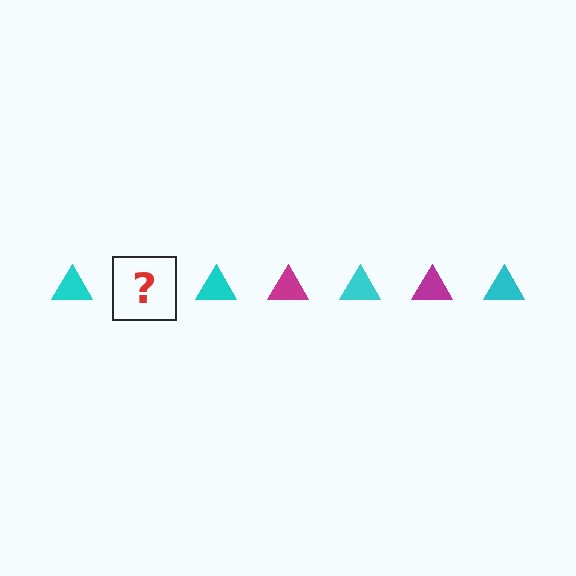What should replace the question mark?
The question mark should be replaced with a magenta triangle.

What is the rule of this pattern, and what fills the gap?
The rule is that the pattern cycles through cyan, magenta triangles. The gap should be filled with a magenta triangle.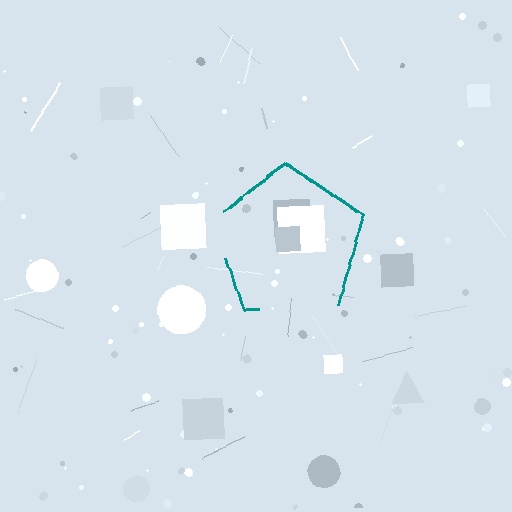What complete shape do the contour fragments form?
The contour fragments form a pentagon.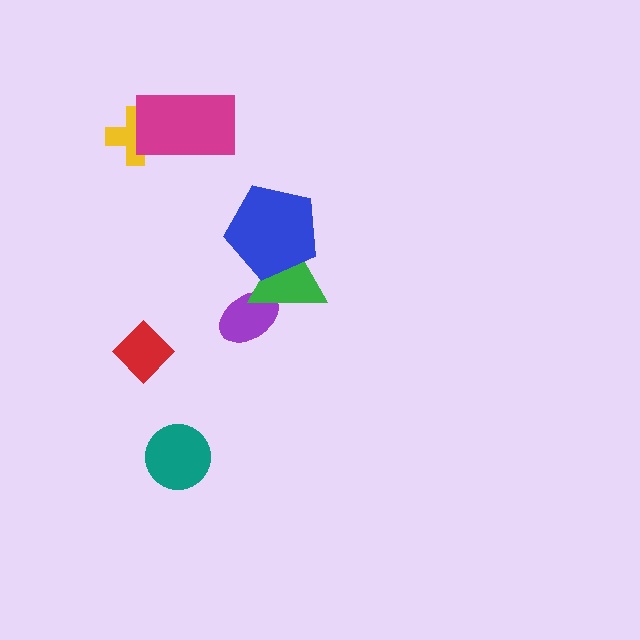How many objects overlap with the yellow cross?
1 object overlaps with the yellow cross.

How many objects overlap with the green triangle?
2 objects overlap with the green triangle.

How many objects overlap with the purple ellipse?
1 object overlaps with the purple ellipse.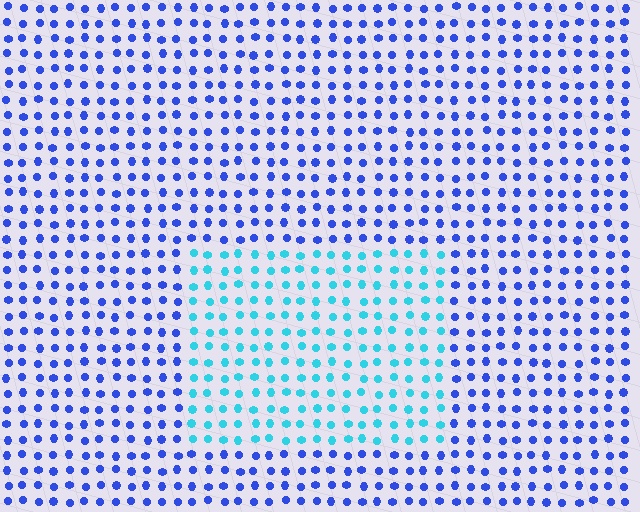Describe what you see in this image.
The image is filled with small blue elements in a uniform arrangement. A rectangle-shaped region is visible where the elements are tinted to a slightly different hue, forming a subtle color boundary.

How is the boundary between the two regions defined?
The boundary is defined purely by a slight shift in hue (about 45 degrees). Spacing, size, and orientation are identical on both sides.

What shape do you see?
I see a rectangle.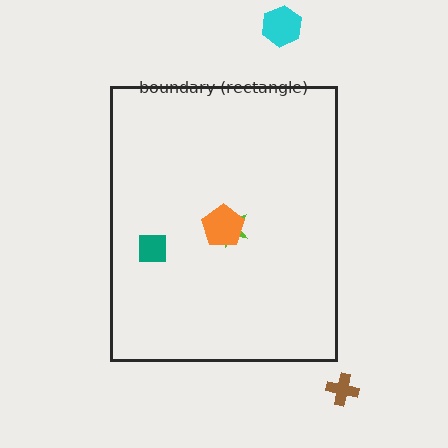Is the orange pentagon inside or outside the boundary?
Inside.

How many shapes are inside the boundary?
3 inside, 2 outside.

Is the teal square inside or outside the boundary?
Inside.